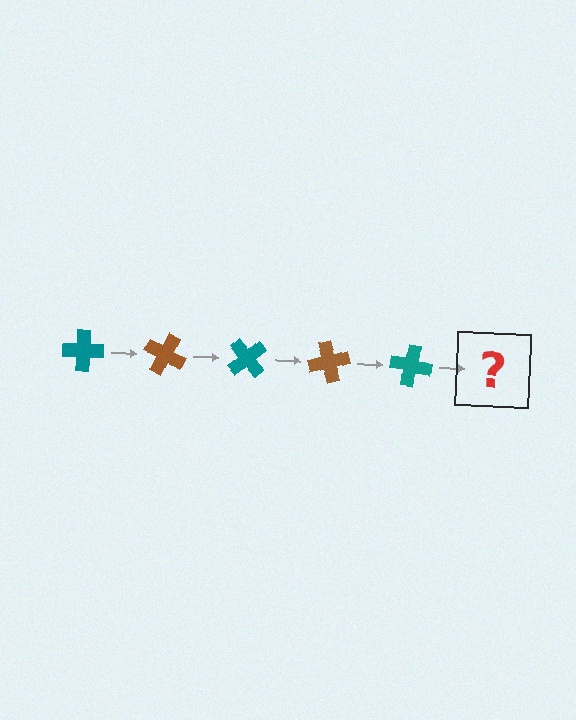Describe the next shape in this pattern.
It should be a brown cross, rotated 125 degrees from the start.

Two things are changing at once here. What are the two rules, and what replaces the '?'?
The two rules are that it rotates 25 degrees each step and the color cycles through teal and brown. The '?' should be a brown cross, rotated 125 degrees from the start.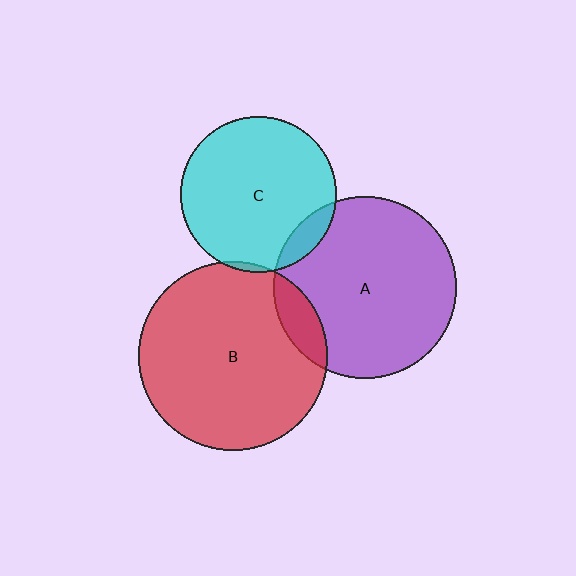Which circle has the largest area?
Circle B (red).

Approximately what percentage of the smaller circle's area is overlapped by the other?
Approximately 10%.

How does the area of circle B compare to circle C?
Approximately 1.5 times.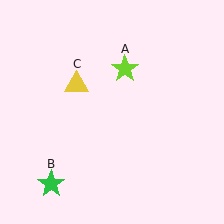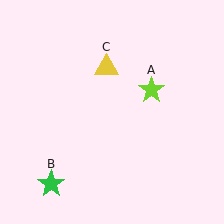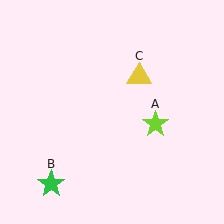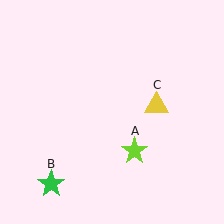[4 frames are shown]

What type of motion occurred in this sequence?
The lime star (object A), yellow triangle (object C) rotated clockwise around the center of the scene.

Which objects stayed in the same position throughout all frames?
Green star (object B) remained stationary.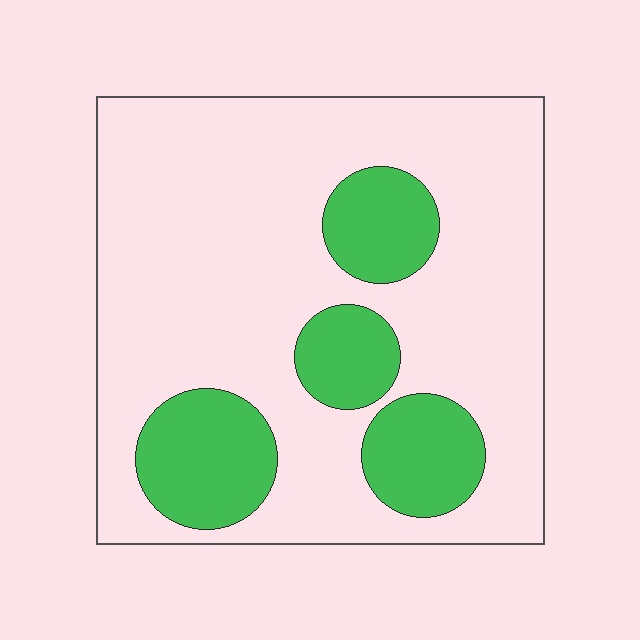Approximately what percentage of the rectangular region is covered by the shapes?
Approximately 25%.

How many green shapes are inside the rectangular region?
4.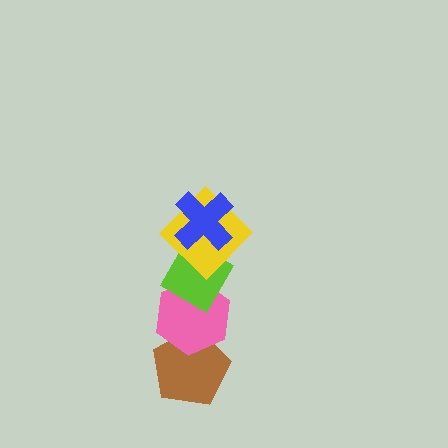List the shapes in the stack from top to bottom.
From top to bottom: the blue cross, the yellow diamond, the lime diamond, the pink hexagon, the brown pentagon.